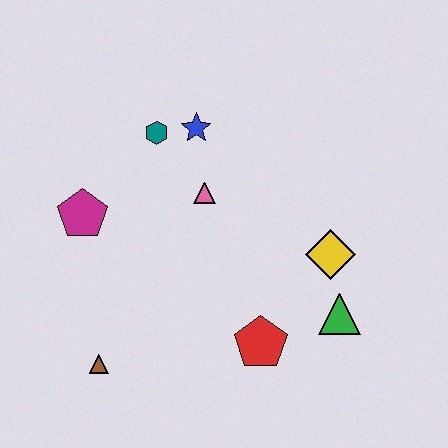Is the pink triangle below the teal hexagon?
Yes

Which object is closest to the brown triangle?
The magenta pentagon is closest to the brown triangle.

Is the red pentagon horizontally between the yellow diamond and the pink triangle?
Yes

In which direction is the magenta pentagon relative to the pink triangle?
The magenta pentagon is to the left of the pink triangle.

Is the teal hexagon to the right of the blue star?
No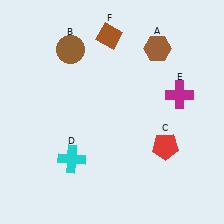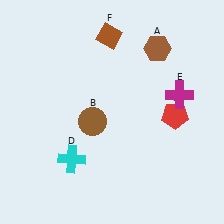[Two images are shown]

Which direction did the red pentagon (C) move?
The red pentagon (C) moved up.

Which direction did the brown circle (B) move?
The brown circle (B) moved down.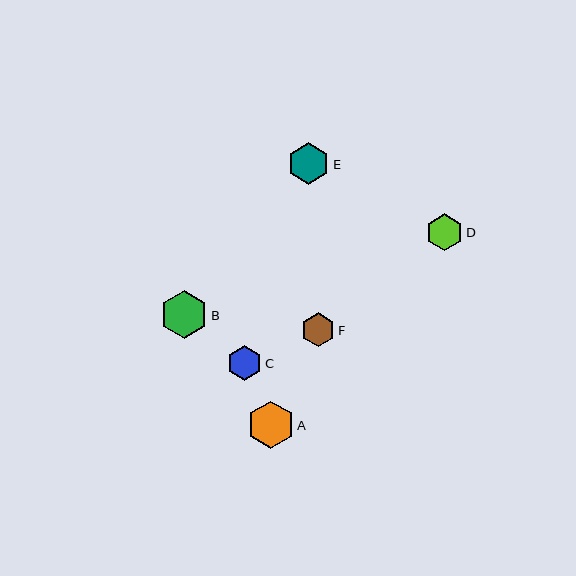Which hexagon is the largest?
Hexagon B is the largest with a size of approximately 48 pixels.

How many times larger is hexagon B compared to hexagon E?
Hexagon B is approximately 1.1 times the size of hexagon E.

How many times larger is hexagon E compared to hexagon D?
Hexagon E is approximately 1.1 times the size of hexagon D.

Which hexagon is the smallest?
Hexagon F is the smallest with a size of approximately 34 pixels.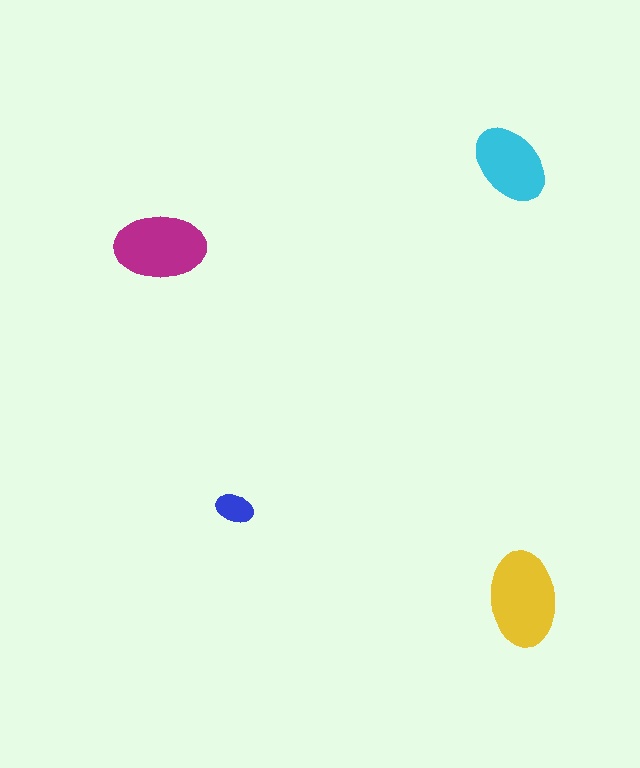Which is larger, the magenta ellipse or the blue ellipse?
The magenta one.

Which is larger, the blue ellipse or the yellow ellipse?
The yellow one.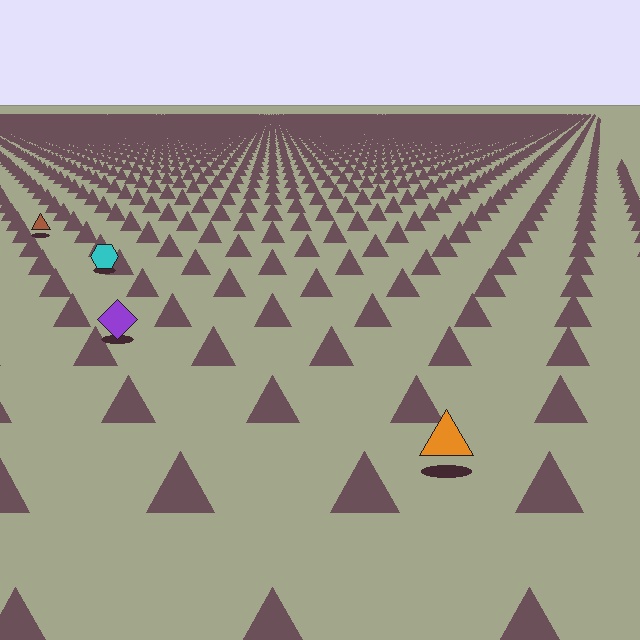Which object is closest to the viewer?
The orange triangle is closest. The texture marks near it are larger and more spread out.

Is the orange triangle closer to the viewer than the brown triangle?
Yes. The orange triangle is closer — you can tell from the texture gradient: the ground texture is coarser near it.